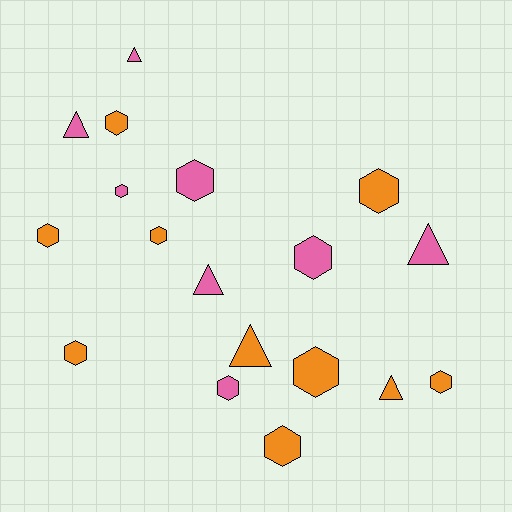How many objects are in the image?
There are 18 objects.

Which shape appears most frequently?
Hexagon, with 12 objects.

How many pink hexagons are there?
There are 4 pink hexagons.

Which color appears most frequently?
Orange, with 10 objects.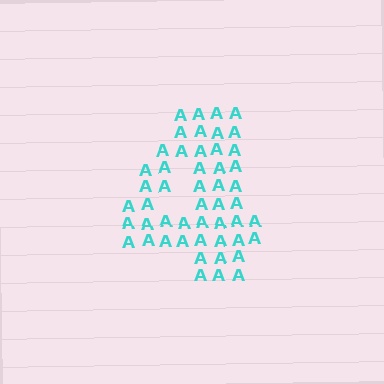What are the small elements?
The small elements are letter A's.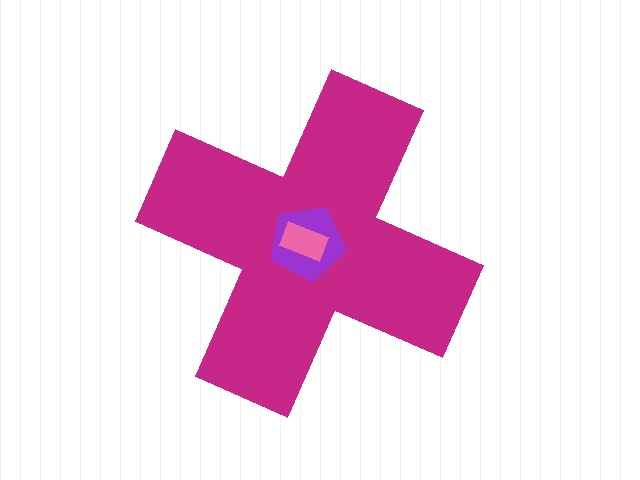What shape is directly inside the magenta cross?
The purple pentagon.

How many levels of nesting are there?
3.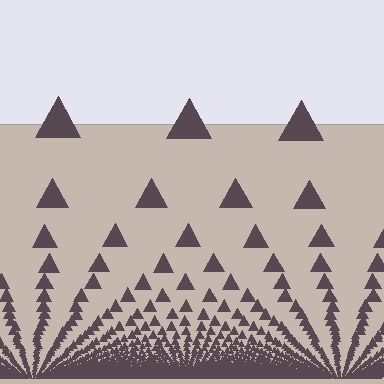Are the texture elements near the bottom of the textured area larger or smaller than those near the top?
Smaller. The gradient is inverted — elements near the bottom are smaller and denser.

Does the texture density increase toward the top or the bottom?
Density increases toward the bottom.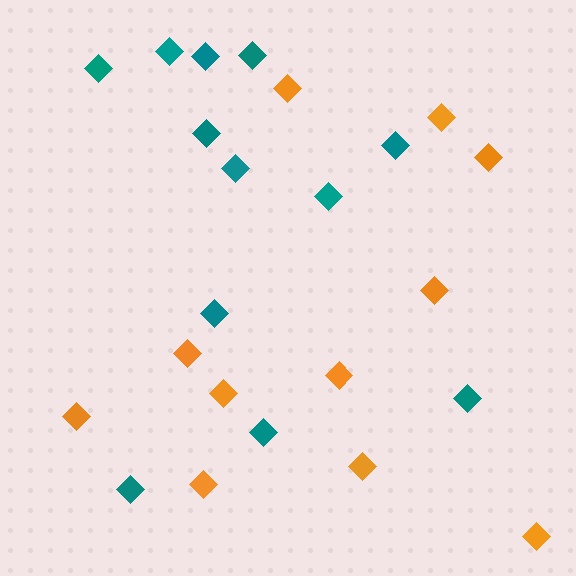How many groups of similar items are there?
There are 2 groups: one group of orange diamonds (11) and one group of teal diamonds (12).